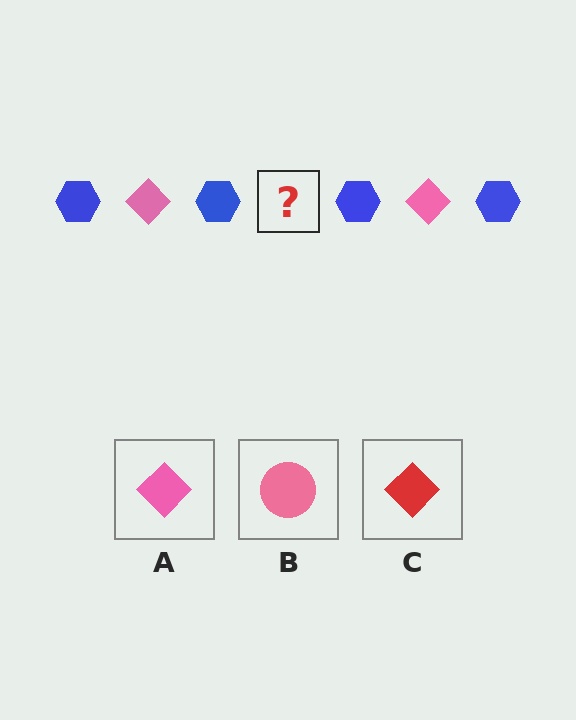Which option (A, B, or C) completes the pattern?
A.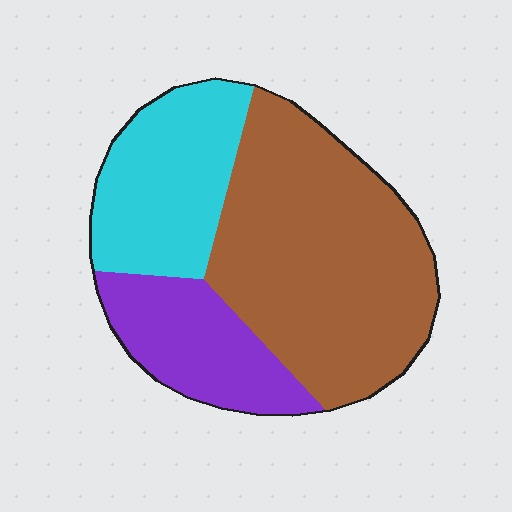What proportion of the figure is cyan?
Cyan takes up about one quarter (1/4) of the figure.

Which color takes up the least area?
Purple, at roughly 20%.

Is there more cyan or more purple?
Cyan.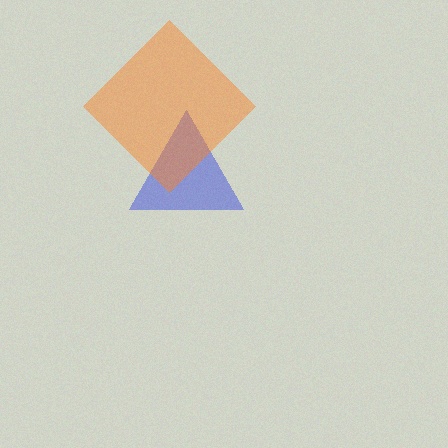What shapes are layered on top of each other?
The layered shapes are: a blue triangle, an orange diamond.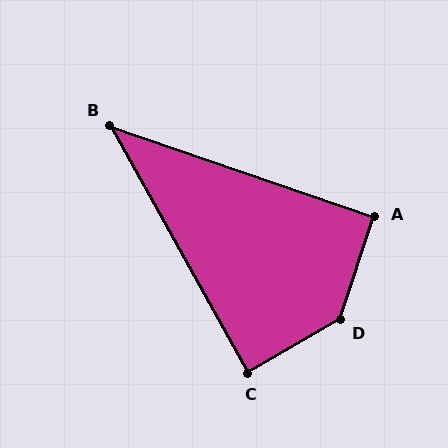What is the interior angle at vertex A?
Approximately 91 degrees (approximately right).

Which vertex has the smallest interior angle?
B, at approximately 42 degrees.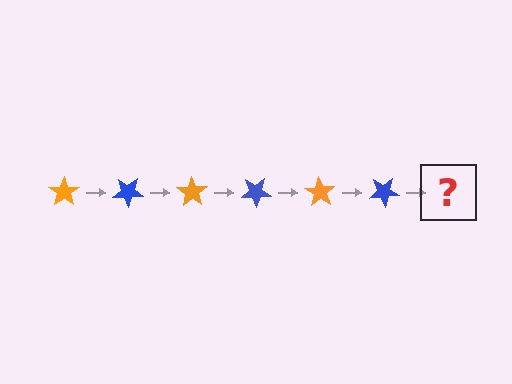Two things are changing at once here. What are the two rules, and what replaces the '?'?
The two rules are that it rotates 35 degrees each step and the color cycles through orange and blue. The '?' should be an orange star, rotated 210 degrees from the start.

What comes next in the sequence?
The next element should be an orange star, rotated 210 degrees from the start.